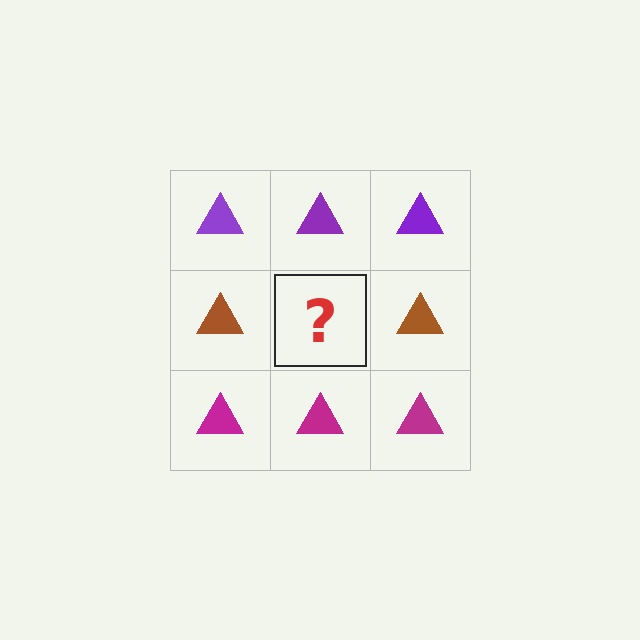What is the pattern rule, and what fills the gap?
The rule is that each row has a consistent color. The gap should be filled with a brown triangle.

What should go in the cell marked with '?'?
The missing cell should contain a brown triangle.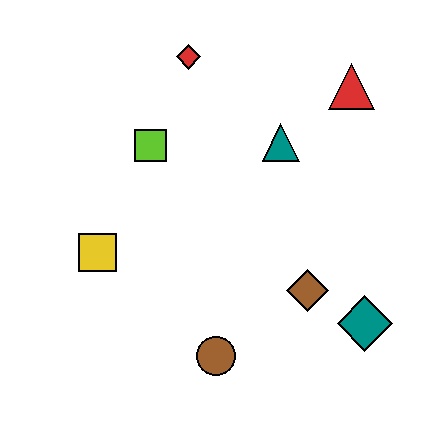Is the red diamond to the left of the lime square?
No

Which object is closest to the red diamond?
The lime square is closest to the red diamond.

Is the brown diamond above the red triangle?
No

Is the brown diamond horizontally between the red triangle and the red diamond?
Yes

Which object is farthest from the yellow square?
The red triangle is farthest from the yellow square.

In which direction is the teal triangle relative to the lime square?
The teal triangle is to the right of the lime square.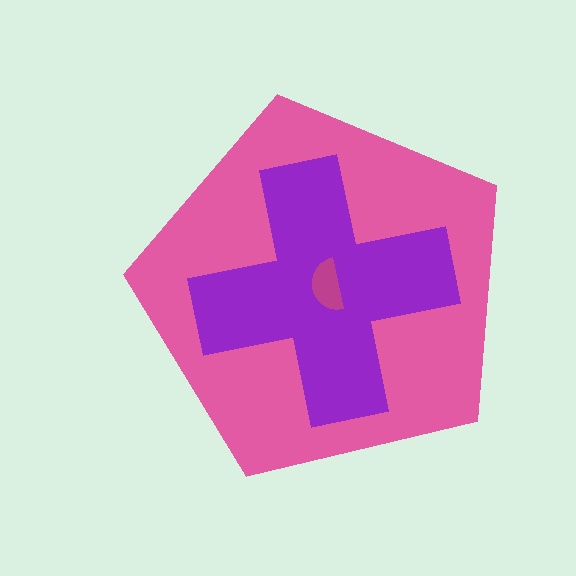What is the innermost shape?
The magenta semicircle.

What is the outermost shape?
The pink pentagon.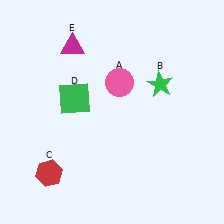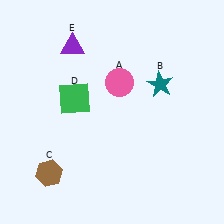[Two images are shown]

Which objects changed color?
B changed from green to teal. C changed from red to brown. E changed from magenta to purple.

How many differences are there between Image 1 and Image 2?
There are 3 differences between the two images.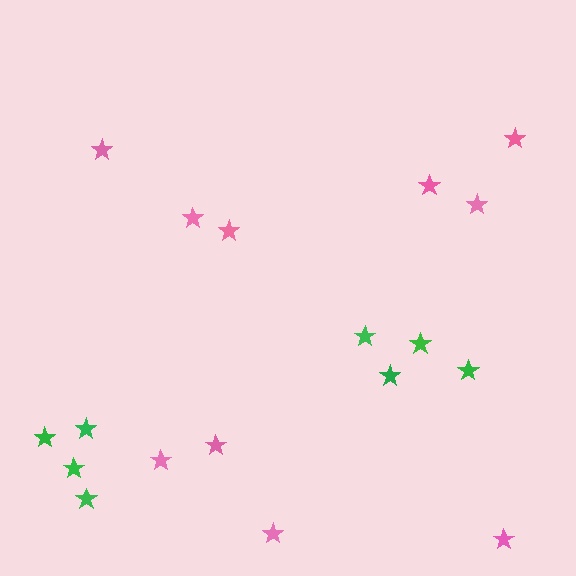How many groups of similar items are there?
There are 2 groups: one group of pink stars (10) and one group of green stars (8).